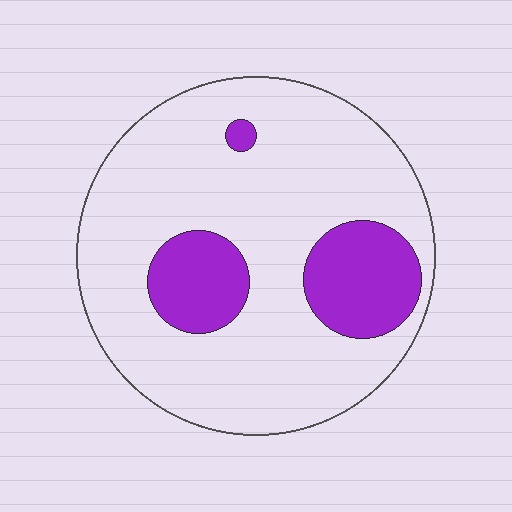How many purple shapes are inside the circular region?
3.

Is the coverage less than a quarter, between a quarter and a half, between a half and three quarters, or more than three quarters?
Less than a quarter.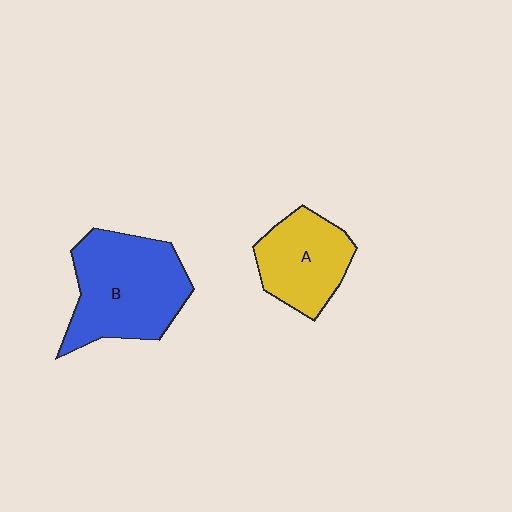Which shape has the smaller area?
Shape A (yellow).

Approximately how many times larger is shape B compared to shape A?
Approximately 1.5 times.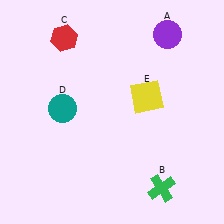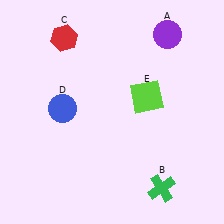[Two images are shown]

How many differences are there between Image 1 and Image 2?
There are 2 differences between the two images.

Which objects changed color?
D changed from teal to blue. E changed from yellow to lime.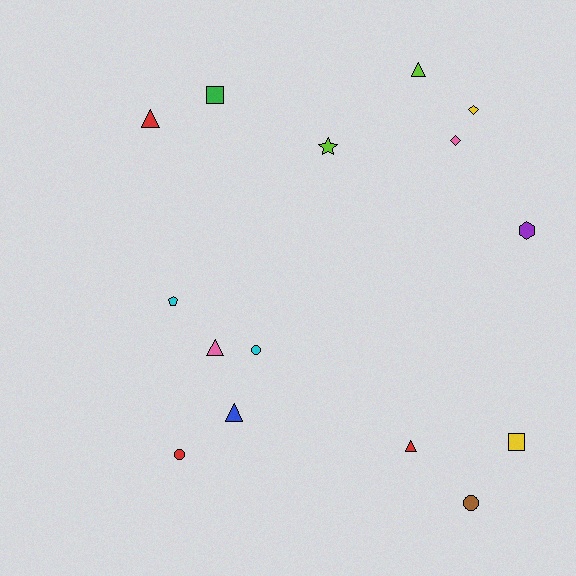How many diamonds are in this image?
There are 2 diamonds.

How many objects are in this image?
There are 15 objects.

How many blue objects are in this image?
There is 1 blue object.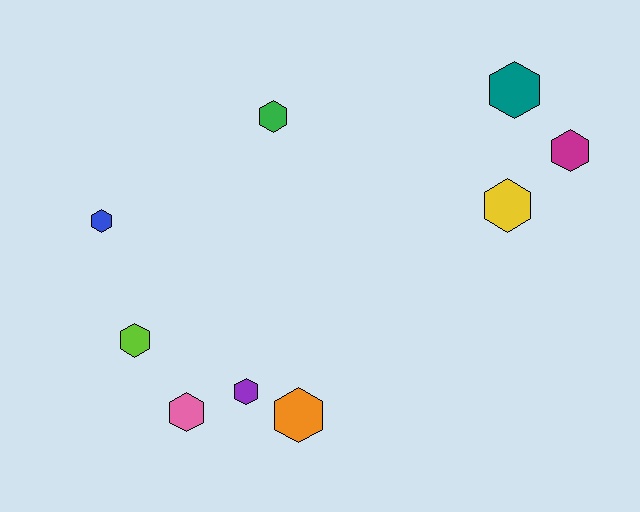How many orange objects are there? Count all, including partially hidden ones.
There is 1 orange object.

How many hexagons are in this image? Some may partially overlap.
There are 9 hexagons.